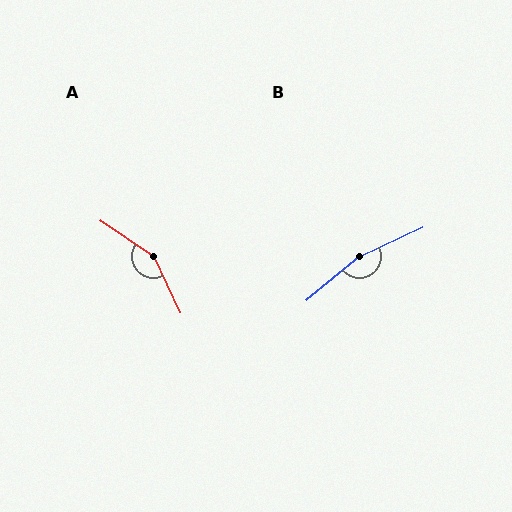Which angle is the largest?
B, at approximately 165 degrees.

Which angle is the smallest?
A, at approximately 149 degrees.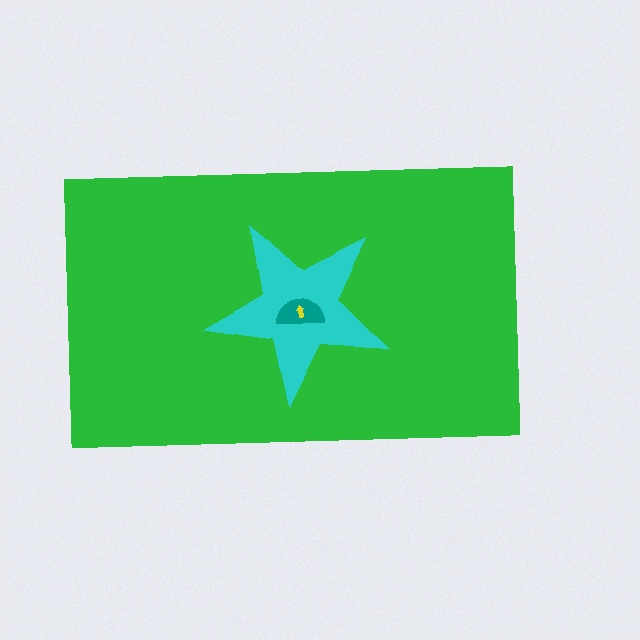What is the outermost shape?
The green rectangle.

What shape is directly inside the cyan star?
The teal semicircle.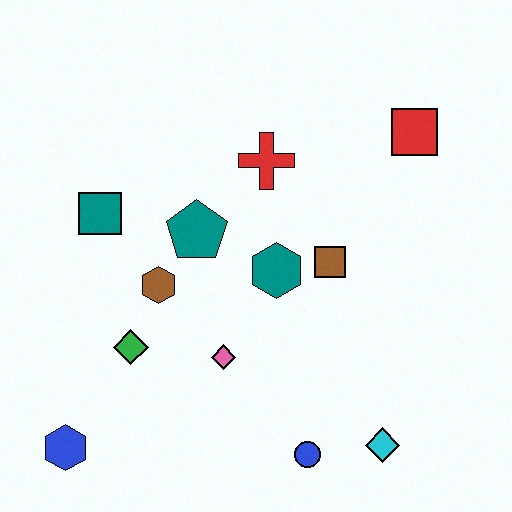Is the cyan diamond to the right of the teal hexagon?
Yes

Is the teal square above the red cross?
No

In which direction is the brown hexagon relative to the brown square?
The brown hexagon is to the left of the brown square.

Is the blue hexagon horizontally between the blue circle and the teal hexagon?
No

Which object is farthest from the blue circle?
The red square is farthest from the blue circle.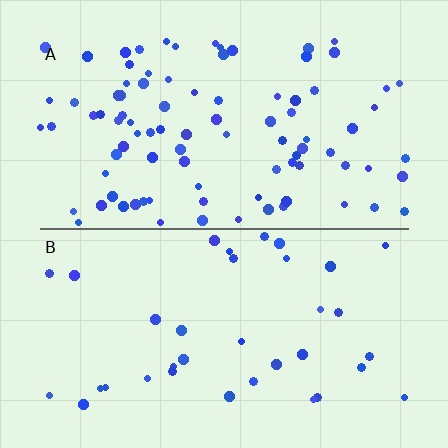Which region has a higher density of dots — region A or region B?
A (the top).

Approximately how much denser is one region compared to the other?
Approximately 2.6× — region A over region B.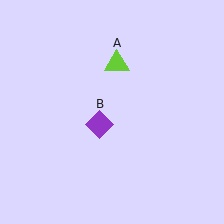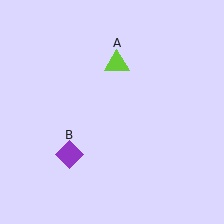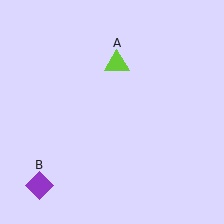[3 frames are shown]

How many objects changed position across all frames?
1 object changed position: purple diamond (object B).